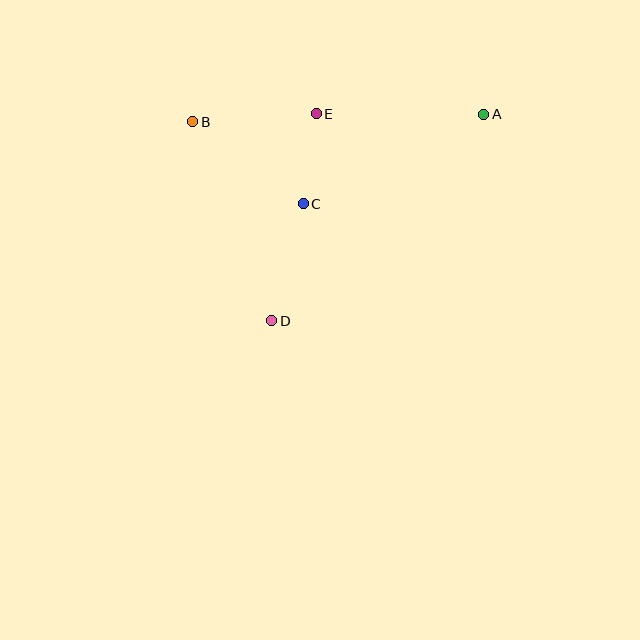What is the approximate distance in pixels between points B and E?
The distance between B and E is approximately 123 pixels.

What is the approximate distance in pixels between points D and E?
The distance between D and E is approximately 212 pixels.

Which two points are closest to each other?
Points C and E are closest to each other.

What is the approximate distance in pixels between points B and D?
The distance between B and D is approximately 214 pixels.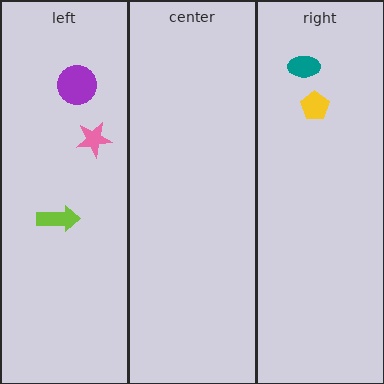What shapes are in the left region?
The purple circle, the pink star, the lime arrow.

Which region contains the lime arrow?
The left region.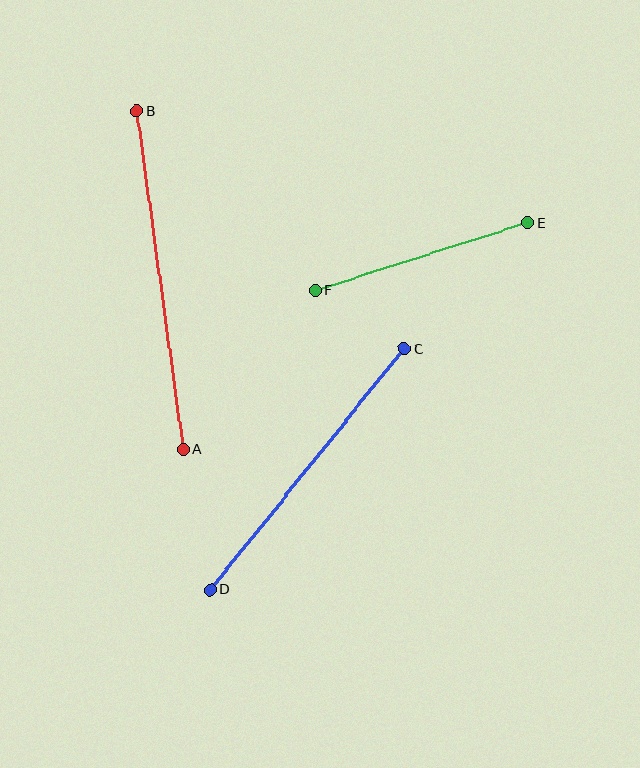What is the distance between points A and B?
The distance is approximately 341 pixels.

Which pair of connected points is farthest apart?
Points A and B are farthest apart.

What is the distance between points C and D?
The distance is approximately 310 pixels.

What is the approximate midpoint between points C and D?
The midpoint is at approximately (307, 469) pixels.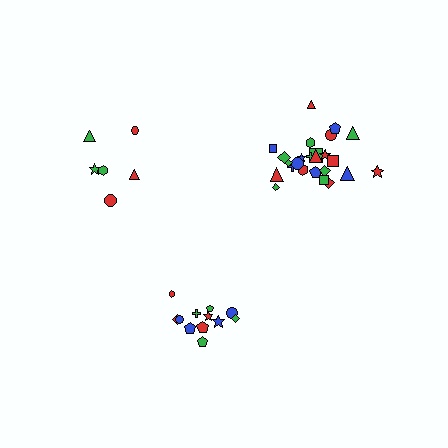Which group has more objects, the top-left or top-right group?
The top-right group.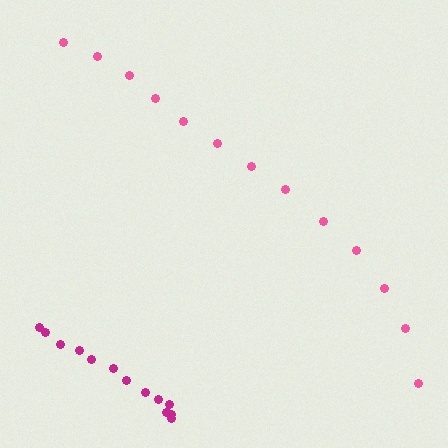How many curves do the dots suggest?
There are 2 distinct paths.